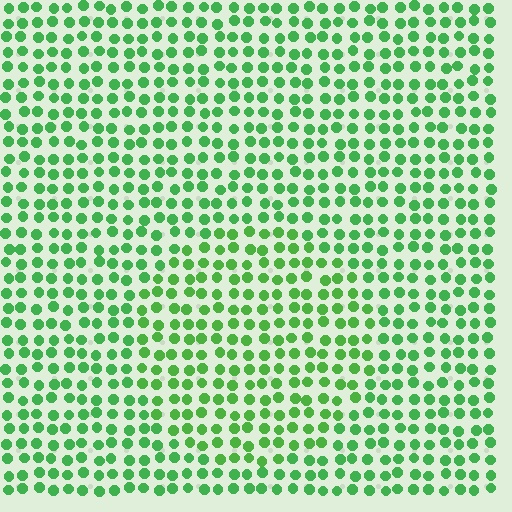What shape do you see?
I see a circle.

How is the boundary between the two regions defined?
The boundary is defined purely by a slight shift in hue (about 14 degrees). Spacing, size, and orientation are identical on both sides.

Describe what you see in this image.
The image is filled with small green elements in a uniform arrangement. A circle-shaped region is visible where the elements are tinted to a slightly different hue, forming a subtle color boundary.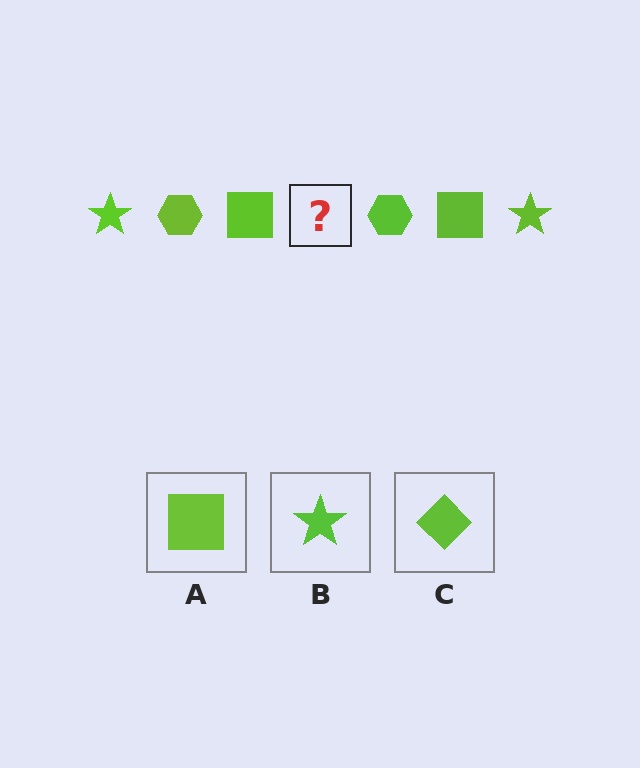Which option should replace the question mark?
Option B.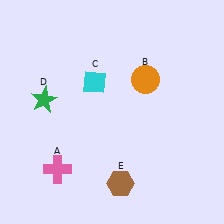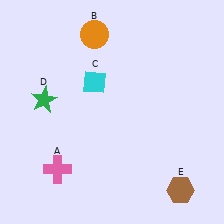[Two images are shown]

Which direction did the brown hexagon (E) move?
The brown hexagon (E) moved right.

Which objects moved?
The objects that moved are: the orange circle (B), the brown hexagon (E).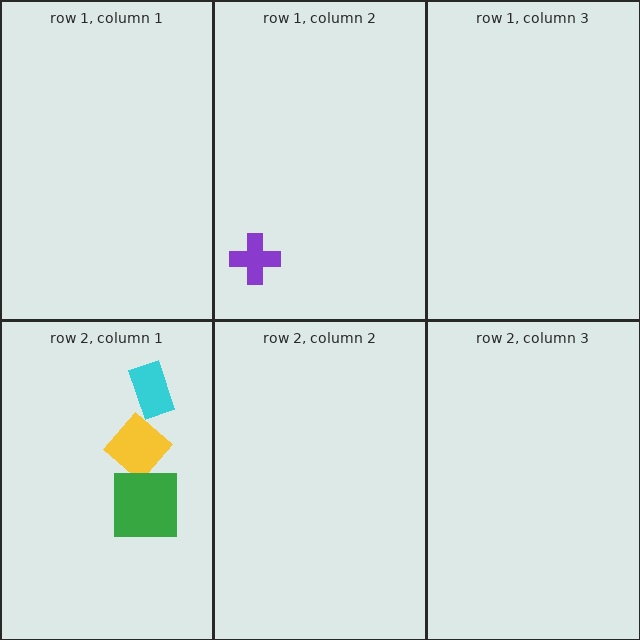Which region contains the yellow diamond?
The row 2, column 1 region.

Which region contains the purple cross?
The row 1, column 2 region.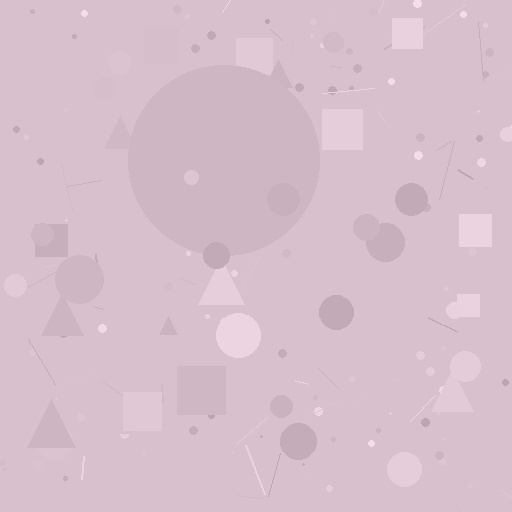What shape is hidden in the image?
A circle is hidden in the image.